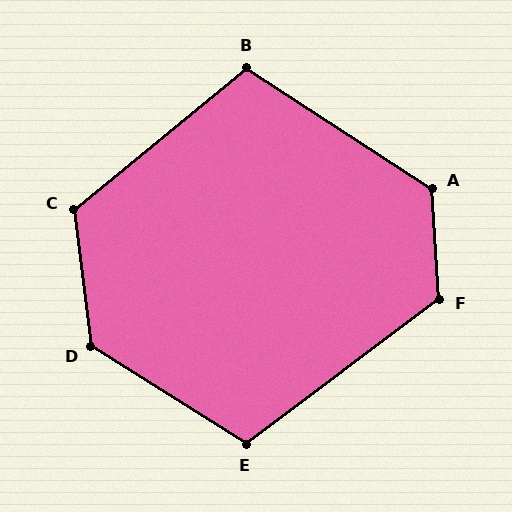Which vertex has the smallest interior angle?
B, at approximately 108 degrees.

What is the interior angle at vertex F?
Approximately 123 degrees (obtuse).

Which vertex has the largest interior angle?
D, at approximately 129 degrees.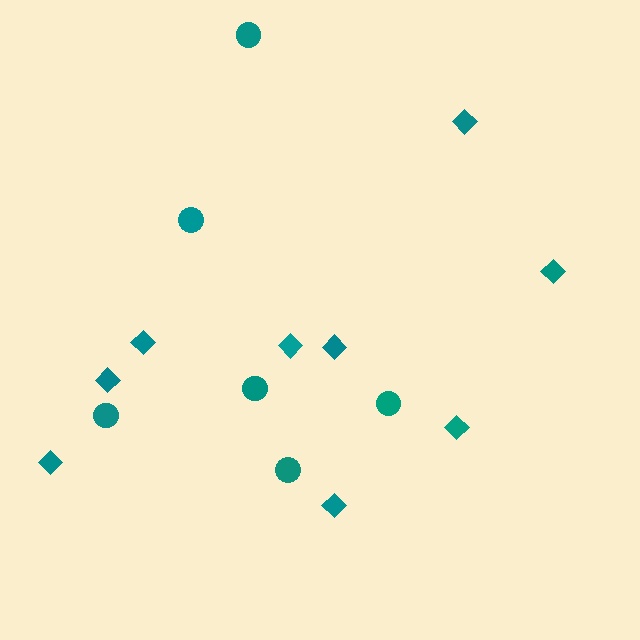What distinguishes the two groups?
There are 2 groups: one group of circles (6) and one group of diamonds (9).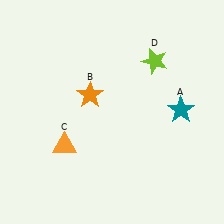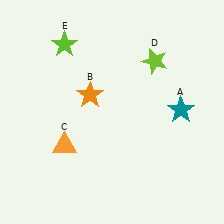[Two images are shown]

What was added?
A lime star (E) was added in Image 2.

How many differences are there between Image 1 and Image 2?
There is 1 difference between the two images.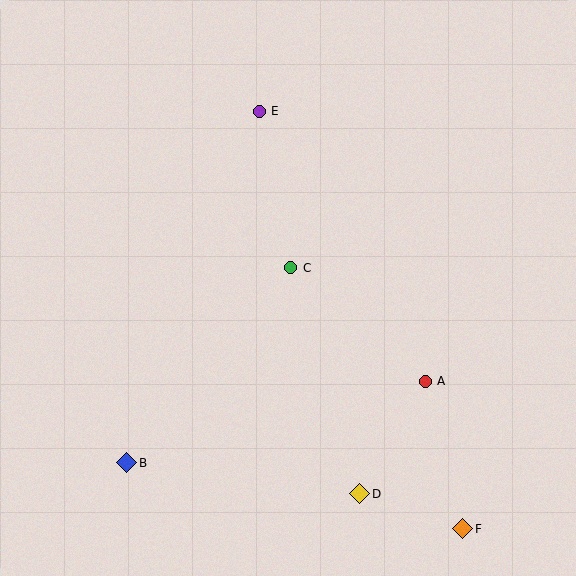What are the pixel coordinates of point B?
Point B is at (127, 463).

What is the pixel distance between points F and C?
The distance between F and C is 313 pixels.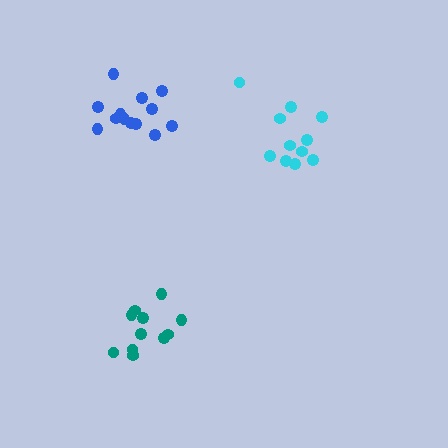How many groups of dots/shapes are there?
There are 3 groups.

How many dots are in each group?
Group 1: 11 dots, Group 2: 11 dots, Group 3: 13 dots (35 total).